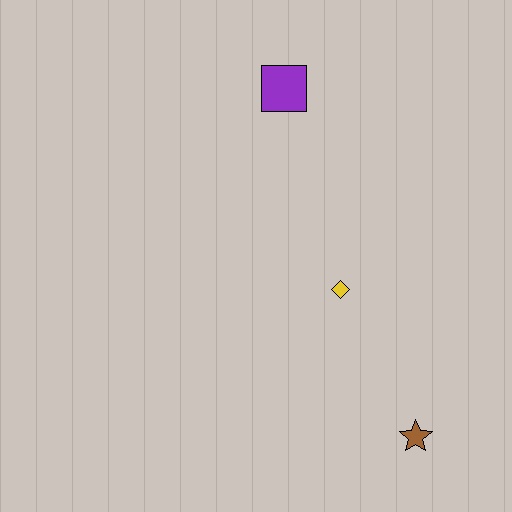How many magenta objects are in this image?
There are no magenta objects.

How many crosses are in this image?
There are no crosses.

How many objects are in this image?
There are 3 objects.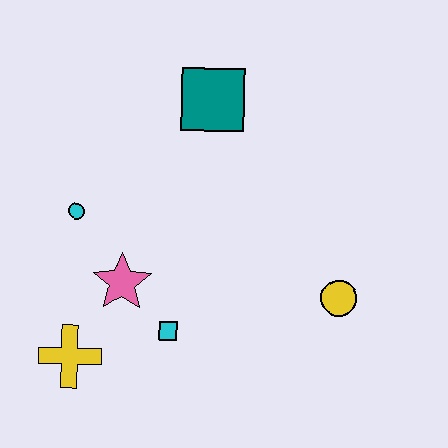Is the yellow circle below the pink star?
Yes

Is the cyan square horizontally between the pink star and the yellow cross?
No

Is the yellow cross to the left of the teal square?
Yes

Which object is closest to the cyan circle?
The pink star is closest to the cyan circle.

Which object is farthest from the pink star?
The yellow circle is farthest from the pink star.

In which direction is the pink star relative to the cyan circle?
The pink star is below the cyan circle.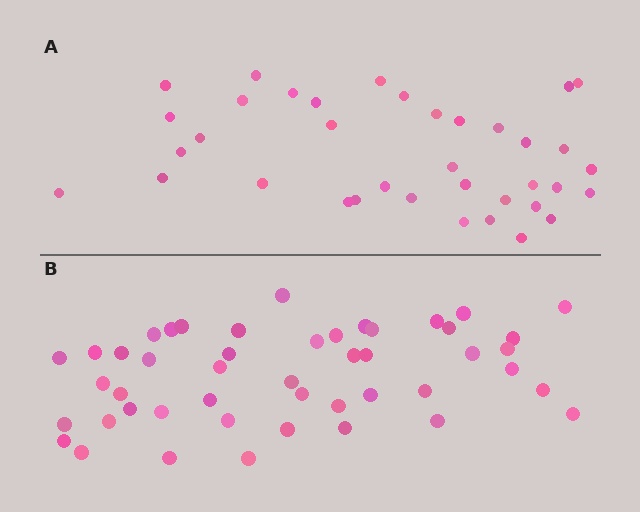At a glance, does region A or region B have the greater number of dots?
Region B (the bottom region) has more dots.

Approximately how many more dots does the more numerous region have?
Region B has roughly 10 or so more dots than region A.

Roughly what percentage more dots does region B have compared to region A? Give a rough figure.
About 25% more.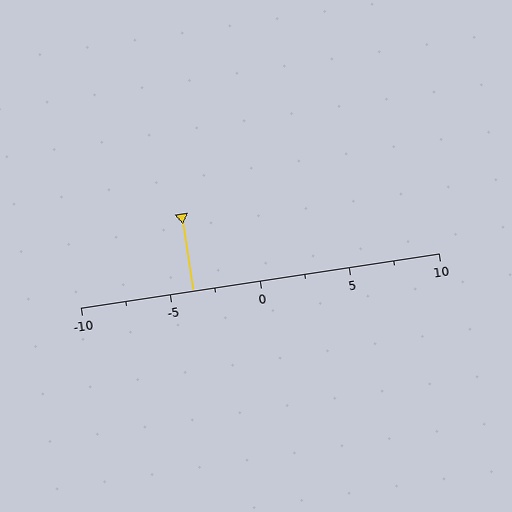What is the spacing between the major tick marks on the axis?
The major ticks are spaced 5 apart.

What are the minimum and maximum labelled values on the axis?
The axis runs from -10 to 10.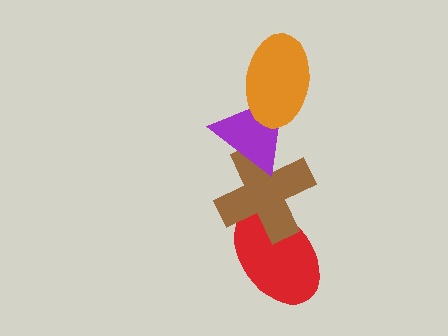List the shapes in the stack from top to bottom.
From top to bottom: the orange ellipse, the purple triangle, the brown cross, the red ellipse.